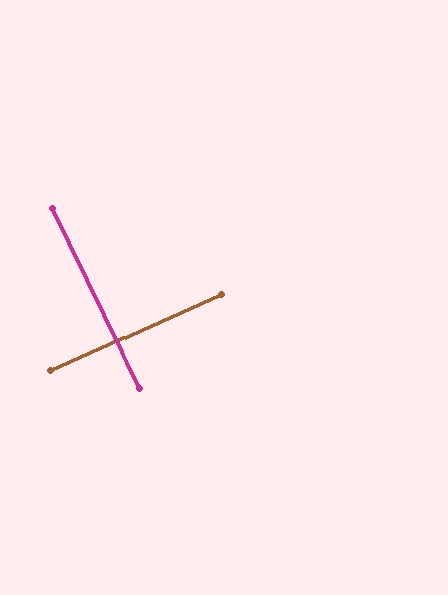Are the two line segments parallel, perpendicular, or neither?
Perpendicular — they meet at approximately 88°.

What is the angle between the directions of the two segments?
Approximately 88 degrees.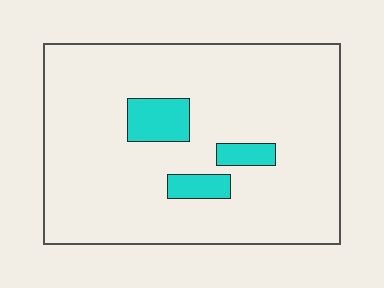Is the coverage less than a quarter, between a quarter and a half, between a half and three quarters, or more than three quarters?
Less than a quarter.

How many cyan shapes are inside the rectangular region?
3.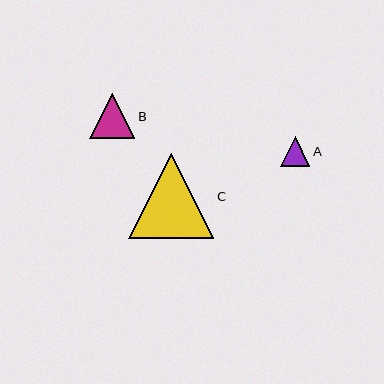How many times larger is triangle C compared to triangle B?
Triangle C is approximately 1.9 times the size of triangle B.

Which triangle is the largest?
Triangle C is the largest with a size of approximately 85 pixels.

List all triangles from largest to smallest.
From largest to smallest: C, B, A.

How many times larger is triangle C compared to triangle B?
Triangle C is approximately 1.9 times the size of triangle B.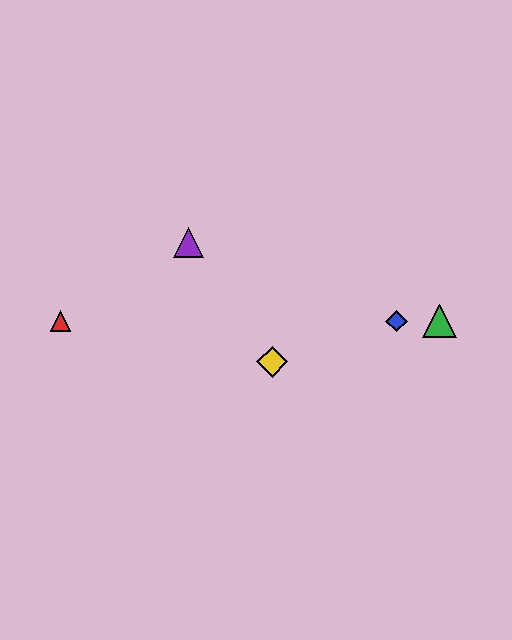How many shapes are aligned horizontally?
3 shapes (the red triangle, the blue diamond, the green triangle) are aligned horizontally.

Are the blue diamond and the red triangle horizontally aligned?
Yes, both are at y≈321.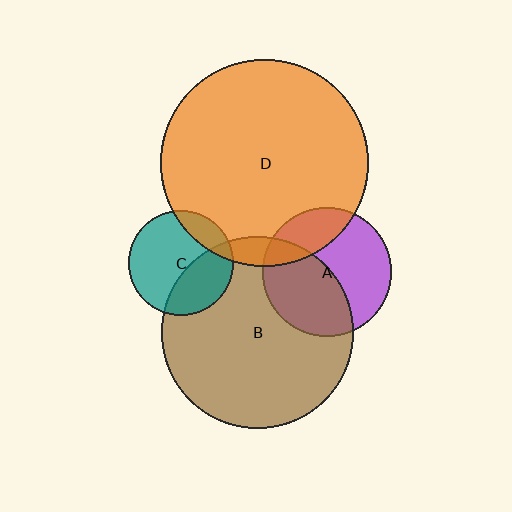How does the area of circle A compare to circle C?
Approximately 1.5 times.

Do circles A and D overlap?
Yes.